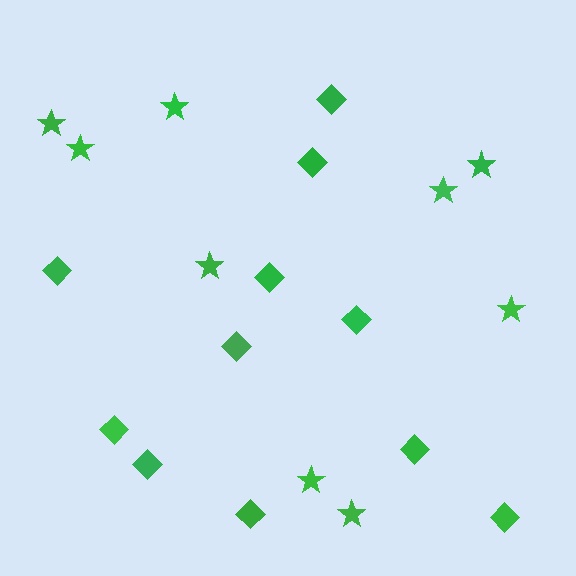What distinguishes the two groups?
There are 2 groups: one group of diamonds (11) and one group of stars (9).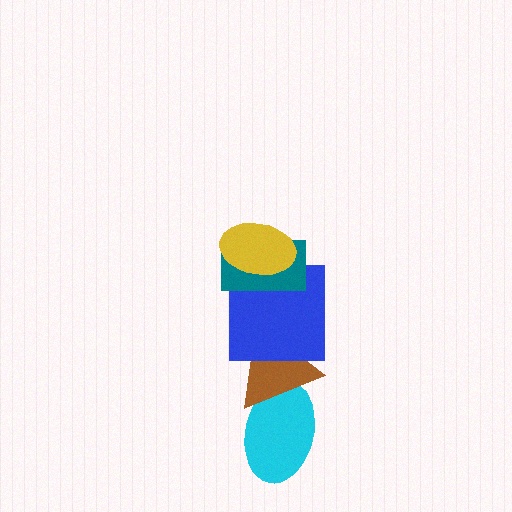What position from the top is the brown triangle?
The brown triangle is 4th from the top.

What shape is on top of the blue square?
The teal rectangle is on top of the blue square.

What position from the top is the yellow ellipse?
The yellow ellipse is 1st from the top.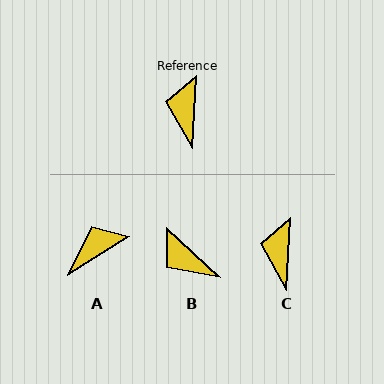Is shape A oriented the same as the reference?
No, it is off by about 55 degrees.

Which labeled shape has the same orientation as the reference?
C.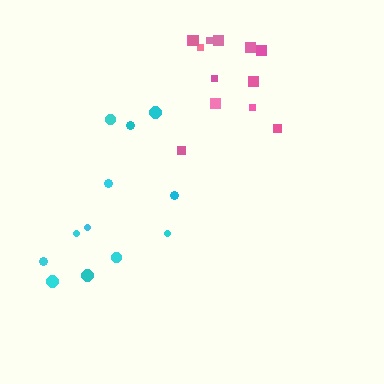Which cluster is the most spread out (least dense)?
Cyan.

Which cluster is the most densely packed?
Pink.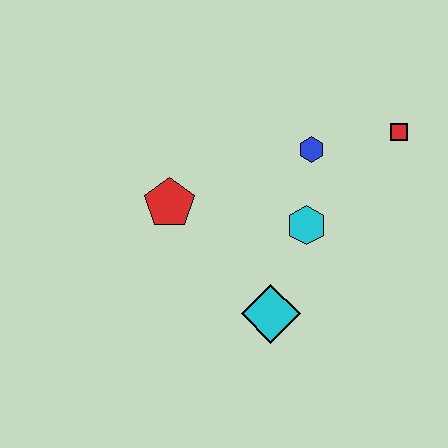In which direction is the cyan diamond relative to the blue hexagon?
The cyan diamond is below the blue hexagon.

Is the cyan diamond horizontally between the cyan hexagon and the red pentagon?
Yes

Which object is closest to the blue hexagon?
The cyan hexagon is closest to the blue hexagon.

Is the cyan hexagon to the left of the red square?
Yes